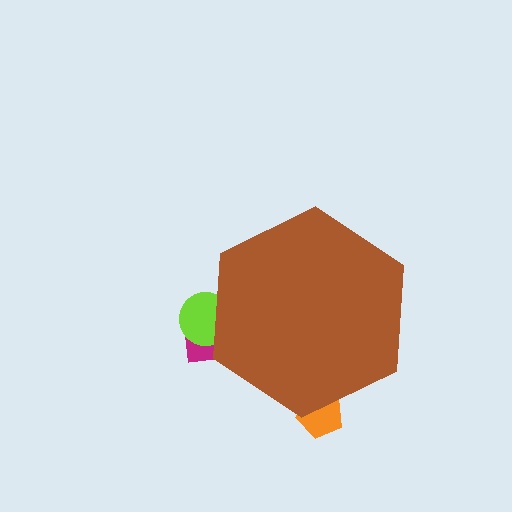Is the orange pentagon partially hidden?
Yes, the orange pentagon is partially hidden behind the brown hexagon.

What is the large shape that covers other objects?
A brown hexagon.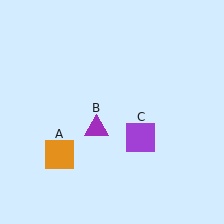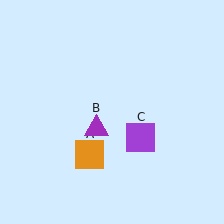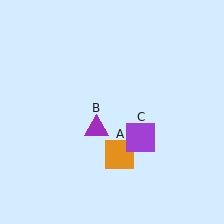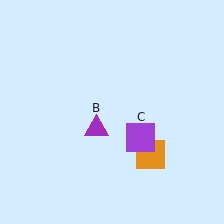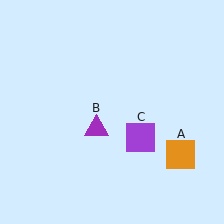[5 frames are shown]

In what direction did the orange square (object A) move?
The orange square (object A) moved right.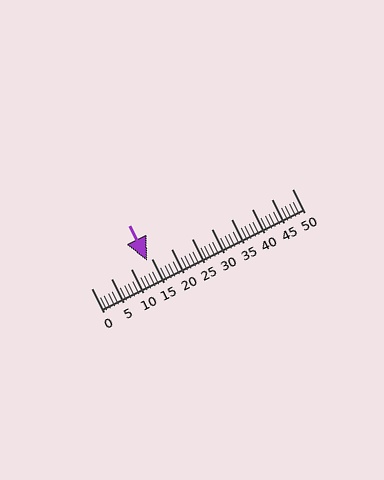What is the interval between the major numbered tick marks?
The major tick marks are spaced 5 units apart.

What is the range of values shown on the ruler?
The ruler shows values from 0 to 50.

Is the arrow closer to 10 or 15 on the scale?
The arrow is closer to 15.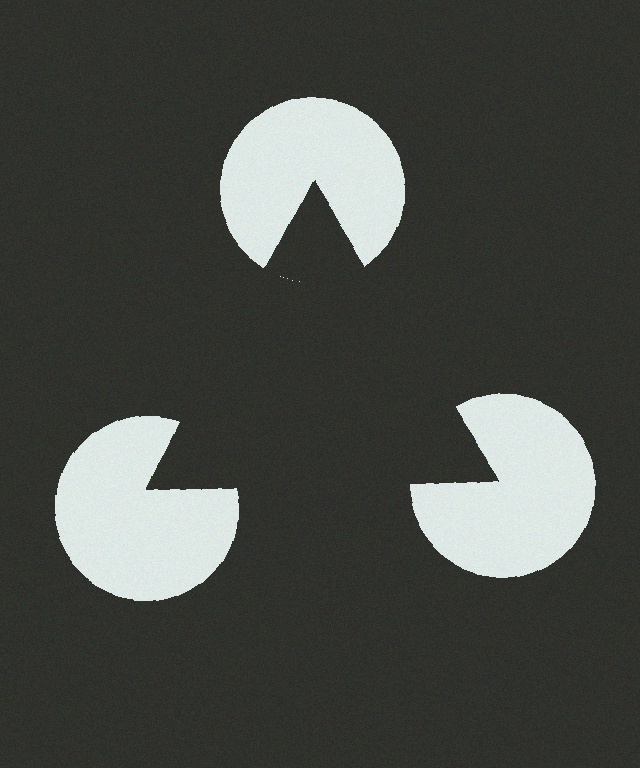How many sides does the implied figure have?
3 sides.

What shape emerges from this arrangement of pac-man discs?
An illusory triangle — its edges are inferred from the aligned wedge cuts in the pac-man discs, not physically drawn.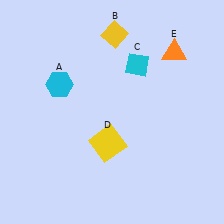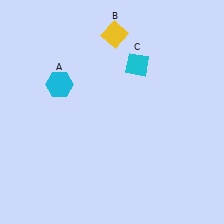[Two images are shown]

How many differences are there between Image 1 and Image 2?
There are 2 differences between the two images.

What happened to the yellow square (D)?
The yellow square (D) was removed in Image 2. It was in the bottom-left area of Image 1.